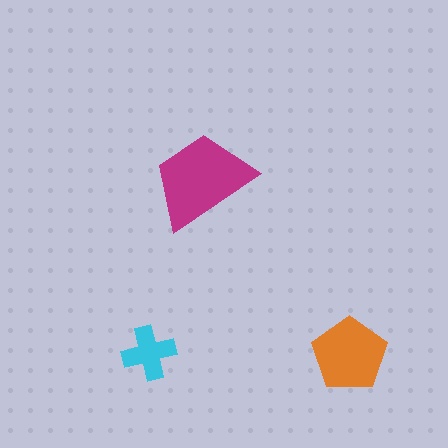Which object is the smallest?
The cyan cross.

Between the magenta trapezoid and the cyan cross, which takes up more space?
The magenta trapezoid.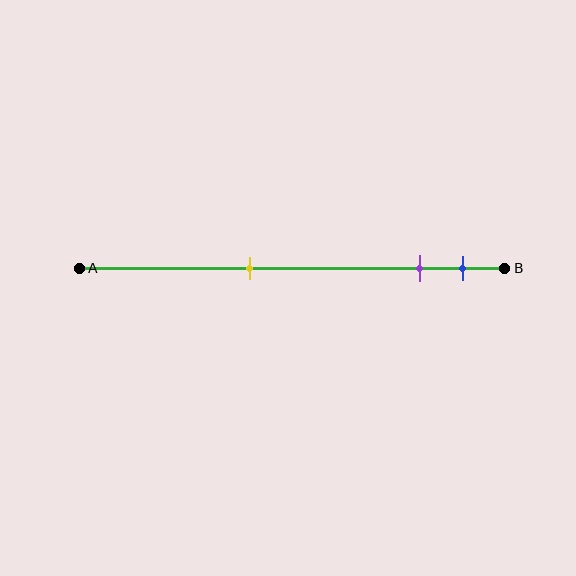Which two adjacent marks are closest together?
The purple and blue marks are the closest adjacent pair.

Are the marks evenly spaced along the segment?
No, the marks are not evenly spaced.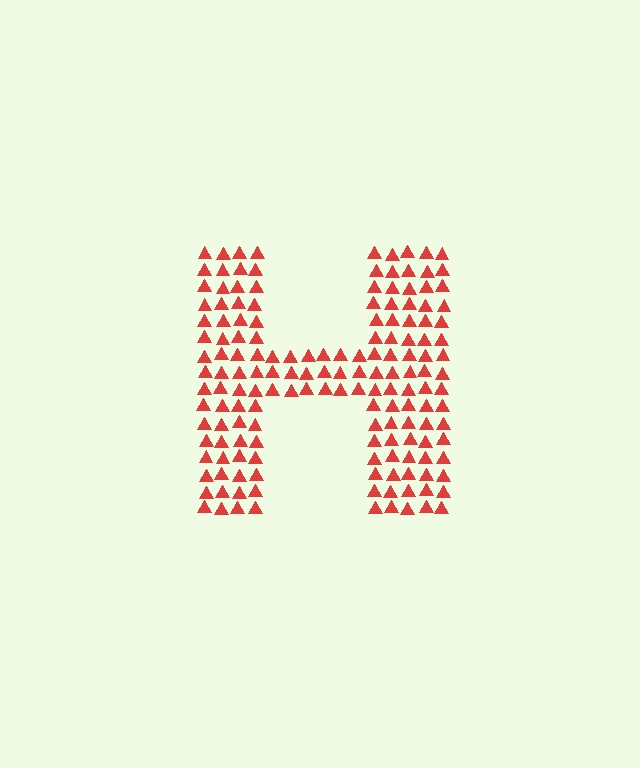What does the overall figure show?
The overall figure shows the letter H.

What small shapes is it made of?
It is made of small triangles.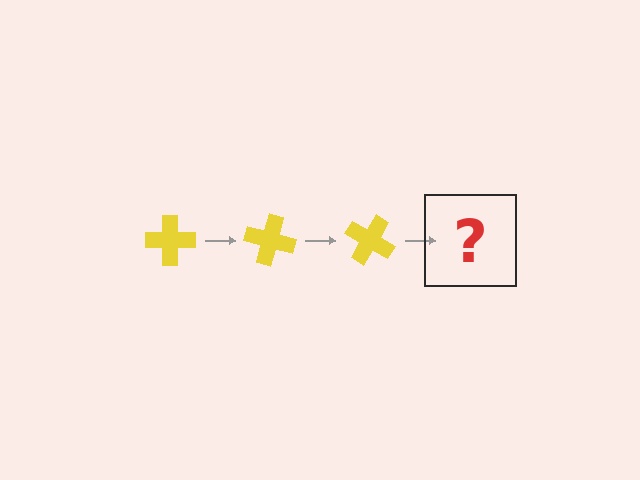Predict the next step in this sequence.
The next step is a yellow cross rotated 45 degrees.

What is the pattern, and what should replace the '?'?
The pattern is that the cross rotates 15 degrees each step. The '?' should be a yellow cross rotated 45 degrees.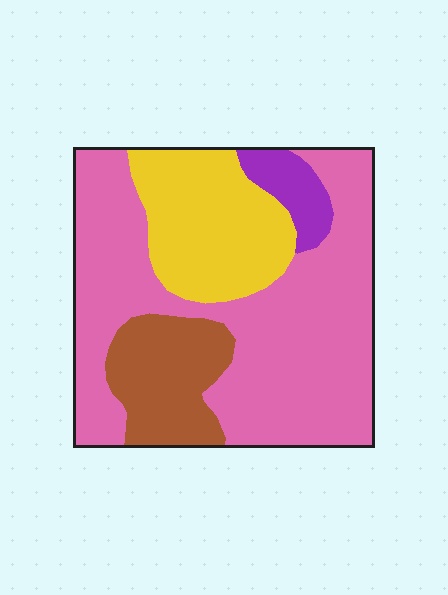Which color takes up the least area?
Purple, at roughly 5%.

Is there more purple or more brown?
Brown.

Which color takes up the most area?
Pink, at roughly 60%.